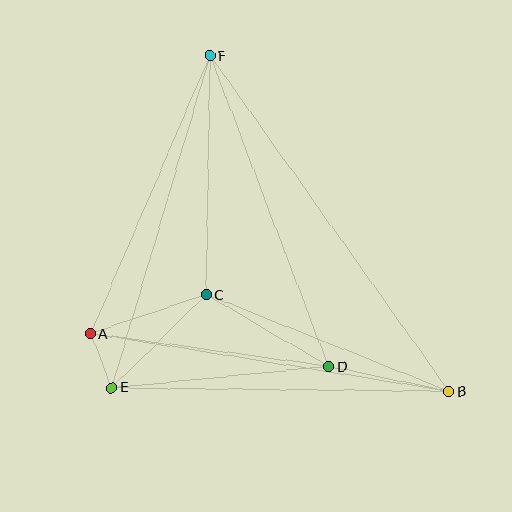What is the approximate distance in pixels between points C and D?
The distance between C and D is approximately 142 pixels.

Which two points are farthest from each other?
Points B and F are farthest from each other.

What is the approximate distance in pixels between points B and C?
The distance between B and C is approximately 262 pixels.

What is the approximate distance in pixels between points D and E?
The distance between D and E is approximately 217 pixels.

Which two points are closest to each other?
Points A and E are closest to each other.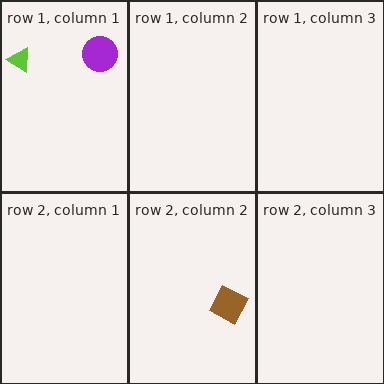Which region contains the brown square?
The row 2, column 2 region.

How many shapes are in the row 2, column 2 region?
1.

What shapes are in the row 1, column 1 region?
The purple circle, the lime triangle.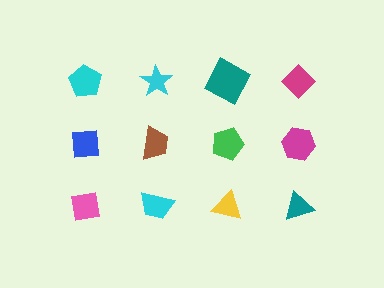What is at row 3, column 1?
A pink square.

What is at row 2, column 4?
A magenta hexagon.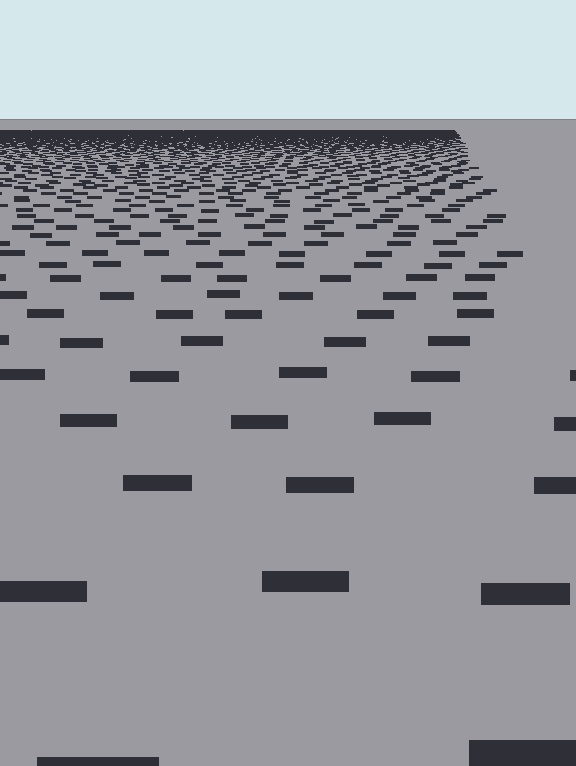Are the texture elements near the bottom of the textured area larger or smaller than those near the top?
Larger. Near the bottom, elements are closer to the viewer and appear at a bigger on-screen size.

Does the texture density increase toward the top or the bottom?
Density increases toward the top.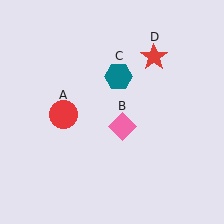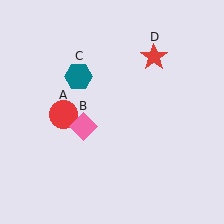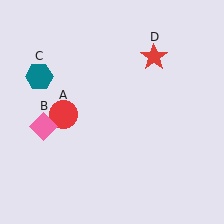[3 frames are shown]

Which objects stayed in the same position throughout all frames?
Red circle (object A) and red star (object D) remained stationary.